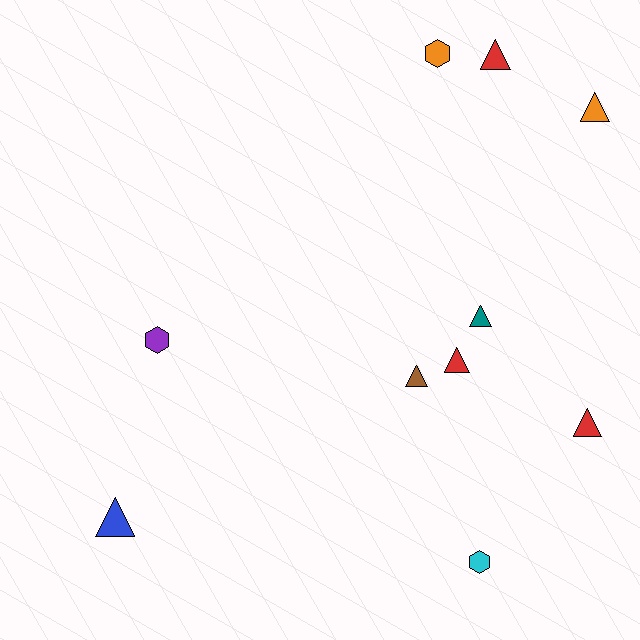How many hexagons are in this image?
There are 3 hexagons.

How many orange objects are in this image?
There are 2 orange objects.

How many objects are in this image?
There are 10 objects.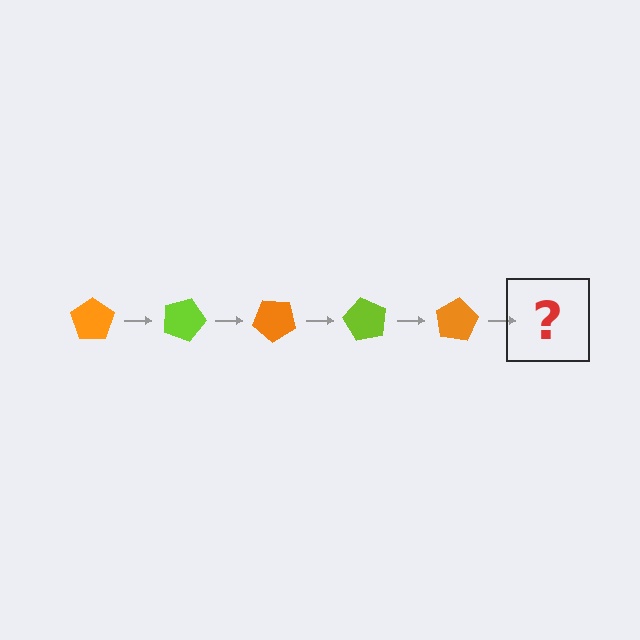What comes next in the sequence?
The next element should be a lime pentagon, rotated 100 degrees from the start.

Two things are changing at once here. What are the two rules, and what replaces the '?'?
The two rules are that it rotates 20 degrees each step and the color cycles through orange and lime. The '?' should be a lime pentagon, rotated 100 degrees from the start.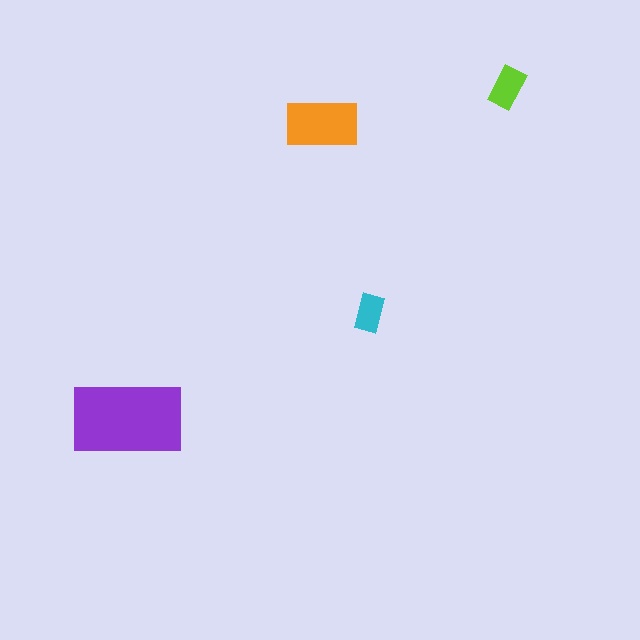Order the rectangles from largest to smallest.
the purple one, the orange one, the lime one, the cyan one.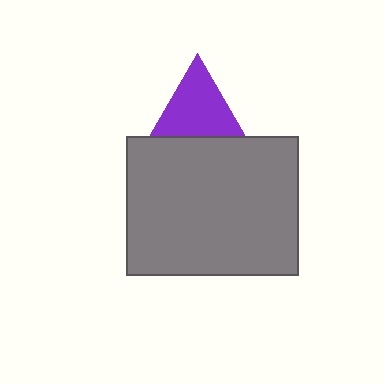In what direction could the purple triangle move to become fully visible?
The purple triangle could move up. That would shift it out from behind the gray rectangle entirely.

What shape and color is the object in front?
The object in front is a gray rectangle.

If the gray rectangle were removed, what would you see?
You would see the complete purple triangle.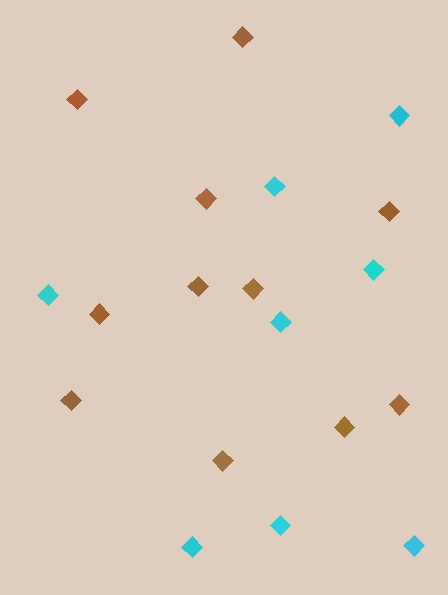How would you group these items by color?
There are 2 groups: one group of cyan diamonds (8) and one group of brown diamonds (11).